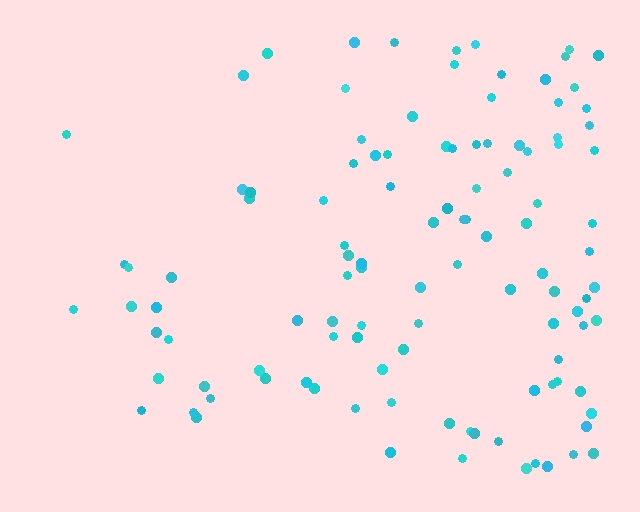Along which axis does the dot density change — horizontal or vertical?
Horizontal.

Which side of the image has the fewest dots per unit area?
The left.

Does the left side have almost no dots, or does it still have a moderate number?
Still a moderate number, just noticeably fewer than the right.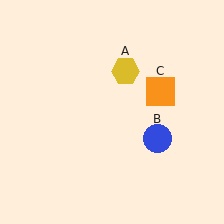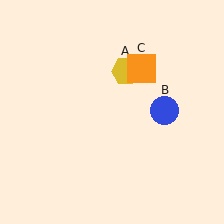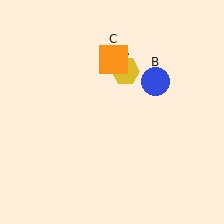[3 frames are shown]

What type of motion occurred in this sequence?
The blue circle (object B), orange square (object C) rotated counterclockwise around the center of the scene.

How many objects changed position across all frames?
2 objects changed position: blue circle (object B), orange square (object C).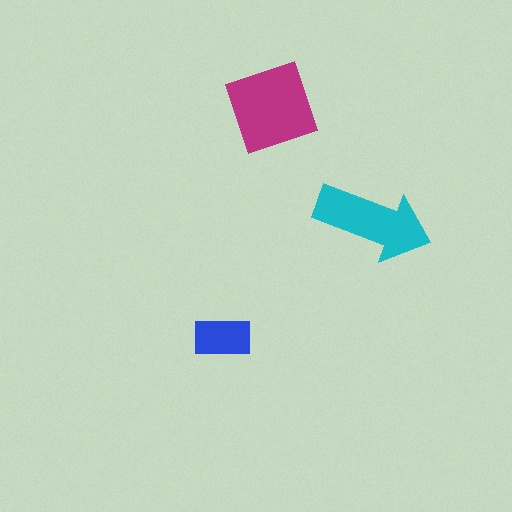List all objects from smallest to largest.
The blue rectangle, the cyan arrow, the magenta diamond.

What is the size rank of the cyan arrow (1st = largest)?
2nd.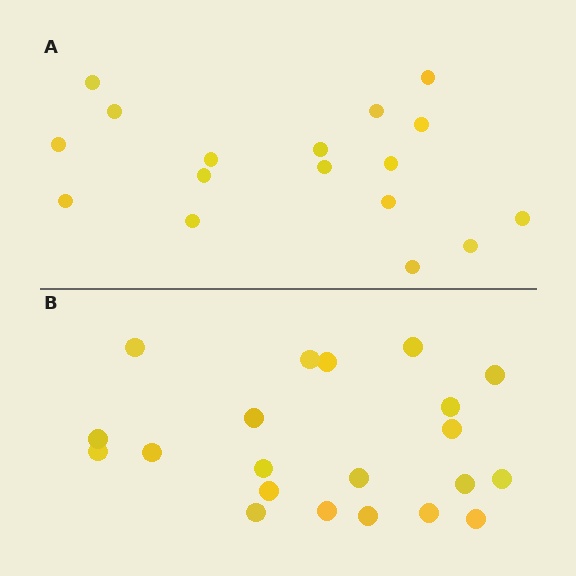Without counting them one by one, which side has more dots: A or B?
Region B (the bottom region) has more dots.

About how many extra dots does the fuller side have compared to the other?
Region B has about 4 more dots than region A.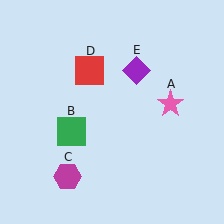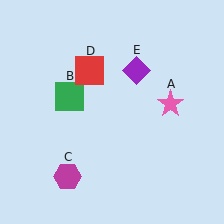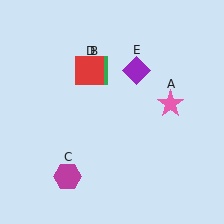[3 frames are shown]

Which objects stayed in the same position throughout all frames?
Pink star (object A) and magenta hexagon (object C) and red square (object D) and purple diamond (object E) remained stationary.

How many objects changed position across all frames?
1 object changed position: green square (object B).